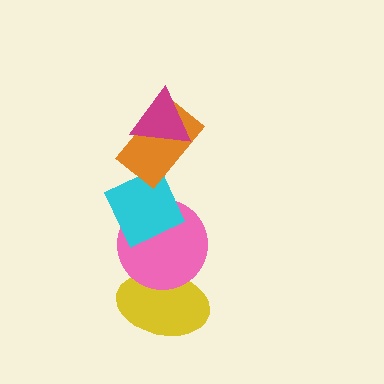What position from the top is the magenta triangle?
The magenta triangle is 1st from the top.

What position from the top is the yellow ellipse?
The yellow ellipse is 5th from the top.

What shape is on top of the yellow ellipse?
The pink circle is on top of the yellow ellipse.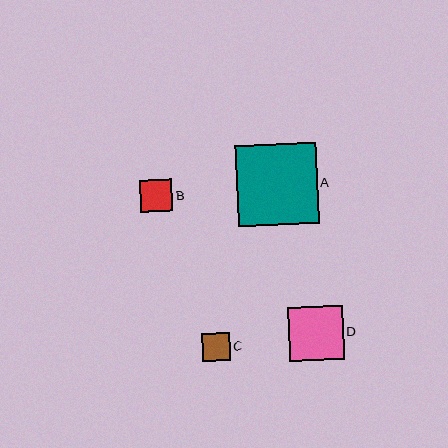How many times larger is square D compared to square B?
Square D is approximately 1.7 times the size of square B.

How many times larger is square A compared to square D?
Square A is approximately 1.5 times the size of square D.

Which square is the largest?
Square A is the largest with a size of approximately 80 pixels.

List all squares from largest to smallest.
From largest to smallest: A, D, B, C.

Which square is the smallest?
Square C is the smallest with a size of approximately 28 pixels.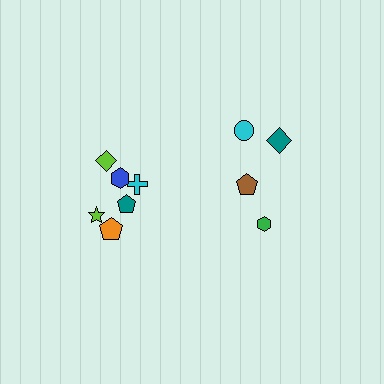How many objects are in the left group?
There are 6 objects.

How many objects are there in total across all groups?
There are 10 objects.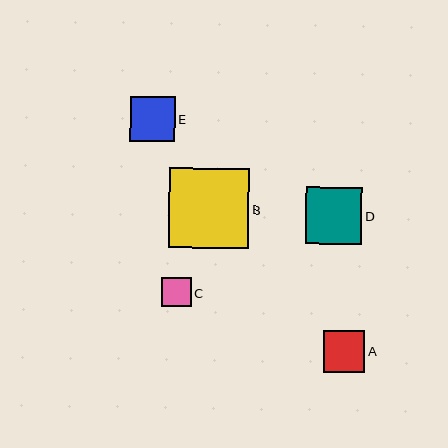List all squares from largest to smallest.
From largest to smallest: B, D, E, A, C.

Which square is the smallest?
Square C is the smallest with a size of approximately 29 pixels.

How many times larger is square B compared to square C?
Square B is approximately 2.7 times the size of square C.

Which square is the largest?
Square B is the largest with a size of approximately 81 pixels.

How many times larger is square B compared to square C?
Square B is approximately 2.7 times the size of square C.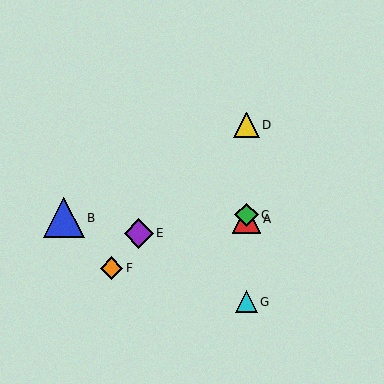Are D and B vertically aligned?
No, D is at x≈246 and B is at x≈64.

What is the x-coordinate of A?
Object A is at x≈246.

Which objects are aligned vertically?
Objects A, C, D, G are aligned vertically.